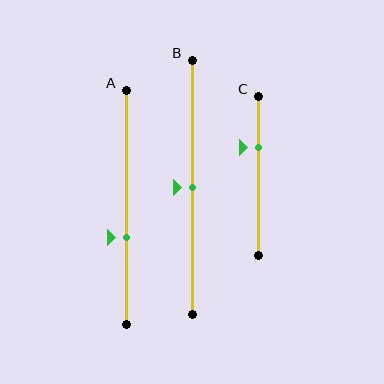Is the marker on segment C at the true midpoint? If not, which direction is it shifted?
No, the marker on segment C is shifted upward by about 17% of the segment length.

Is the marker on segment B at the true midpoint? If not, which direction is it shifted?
Yes, the marker on segment B is at the true midpoint.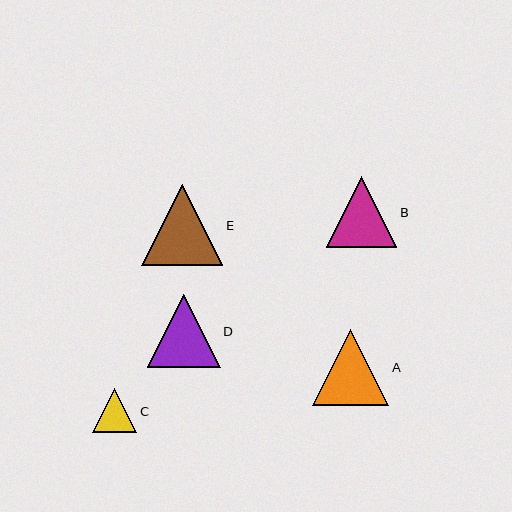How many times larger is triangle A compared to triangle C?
Triangle A is approximately 1.7 times the size of triangle C.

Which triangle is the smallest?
Triangle C is the smallest with a size of approximately 44 pixels.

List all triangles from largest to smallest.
From largest to smallest: E, A, D, B, C.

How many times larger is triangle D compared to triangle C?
Triangle D is approximately 1.7 times the size of triangle C.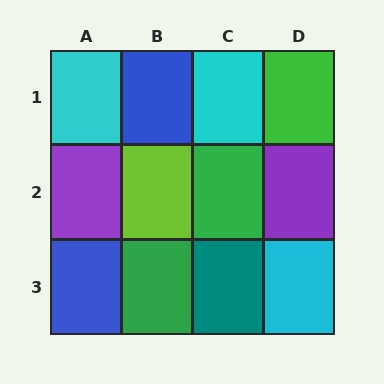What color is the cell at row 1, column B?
Blue.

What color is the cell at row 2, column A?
Purple.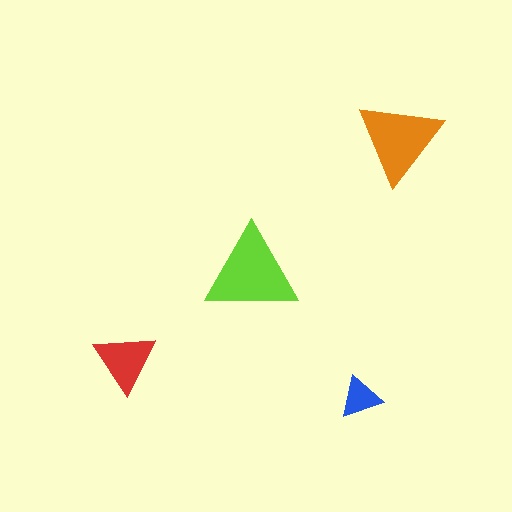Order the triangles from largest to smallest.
the lime one, the orange one, the red one, the blue one.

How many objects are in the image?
There are 4 objects in the image.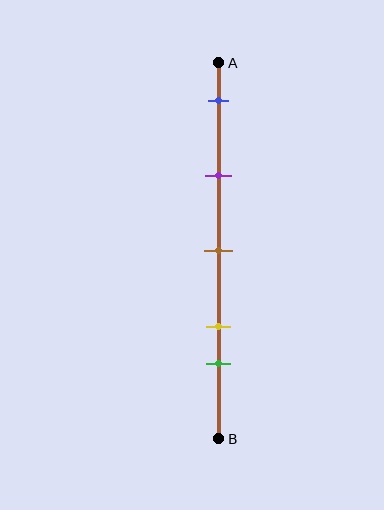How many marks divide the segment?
There are 5 marks dividing the segment.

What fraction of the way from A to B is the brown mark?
The brown mark is approximately 50% (0.5) of the way from A to B.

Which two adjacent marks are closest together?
The yellow and green marks are the closest adjacent pair.